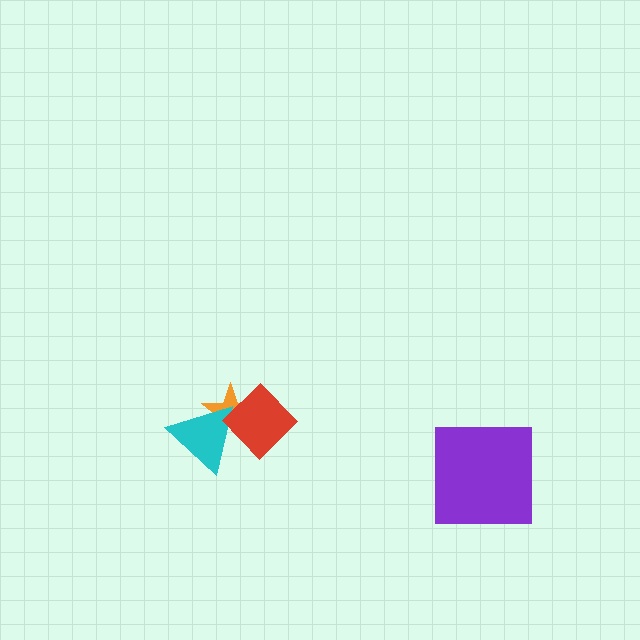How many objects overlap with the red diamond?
2 objects overlap with the red diamond.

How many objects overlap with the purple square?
0 objects overlap with the purple square.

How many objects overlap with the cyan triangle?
2 objects overlap with the cyan triangle.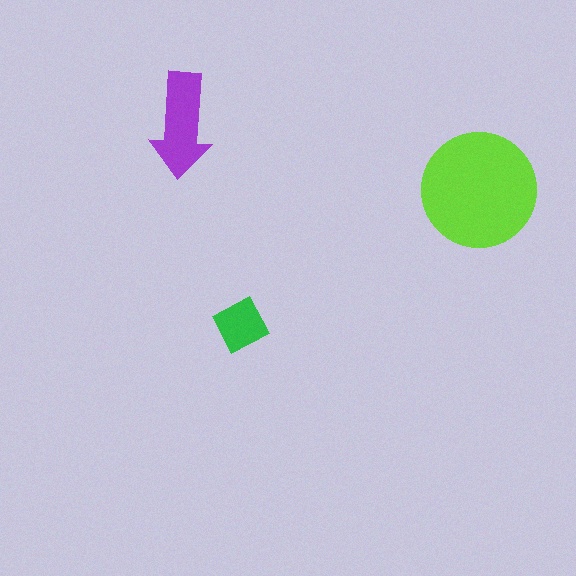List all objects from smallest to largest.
The green diamond, the purple arrow, the lime circle.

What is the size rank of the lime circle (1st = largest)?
1st.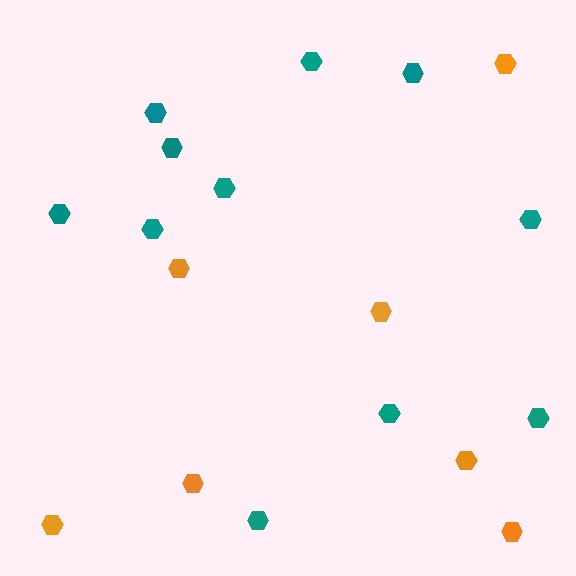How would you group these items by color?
There are 2 groups: one group of orange hexagons (7) and one group of teal hexagons (11).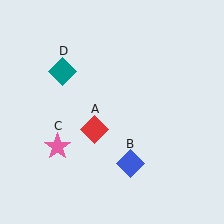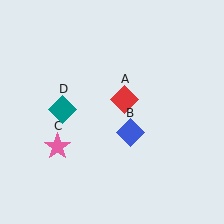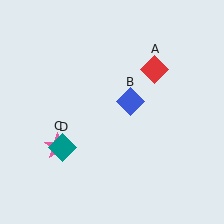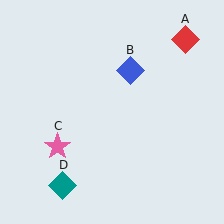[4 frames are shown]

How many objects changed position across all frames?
3 objects changed position: red diamond (object A), blue diamond (object B), teal diamond (object D).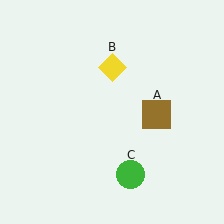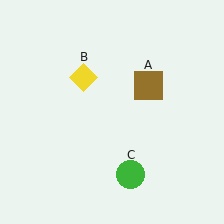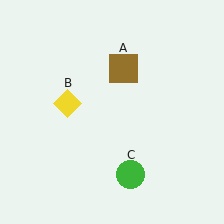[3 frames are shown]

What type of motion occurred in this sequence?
The brown square (object A), yellow diamond (object B) rotated counterclockwise around the center of the scene.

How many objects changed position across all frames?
2 objects changed position: brown square (object A), yellow diamond (object B).